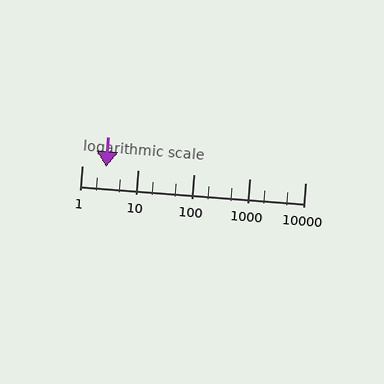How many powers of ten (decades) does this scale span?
The scale spans 4 decades, from 1 to 10000.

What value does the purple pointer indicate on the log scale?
The pointer indicates approximately 2.7.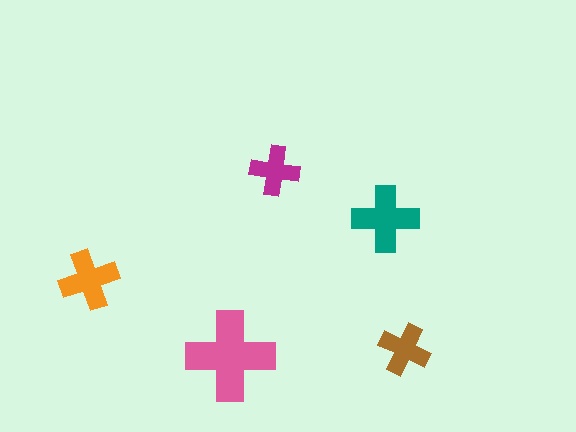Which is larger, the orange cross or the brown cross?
The orange one.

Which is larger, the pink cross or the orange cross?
The pink one.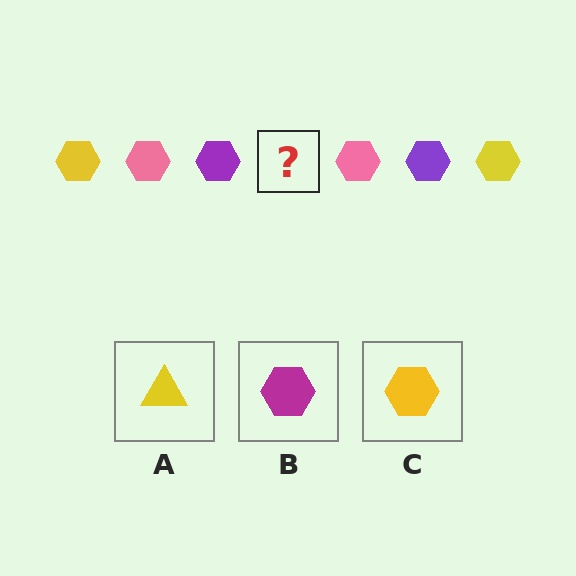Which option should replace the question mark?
Option C.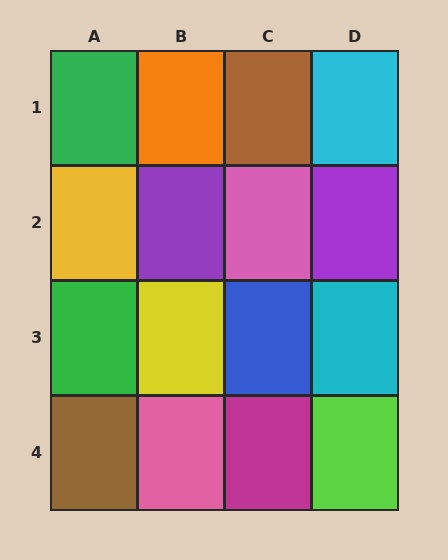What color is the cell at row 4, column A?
Brown.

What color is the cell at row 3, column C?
Blue.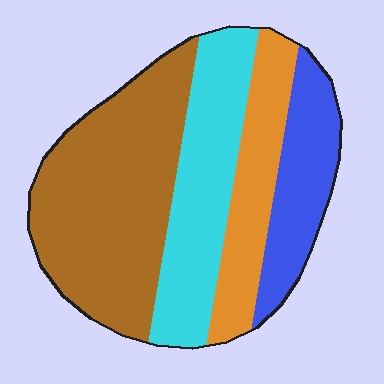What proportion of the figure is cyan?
Cyan takes up about one quarter (1/4) of the figure.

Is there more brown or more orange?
Brown.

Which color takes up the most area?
Brown, at roughly 40%.